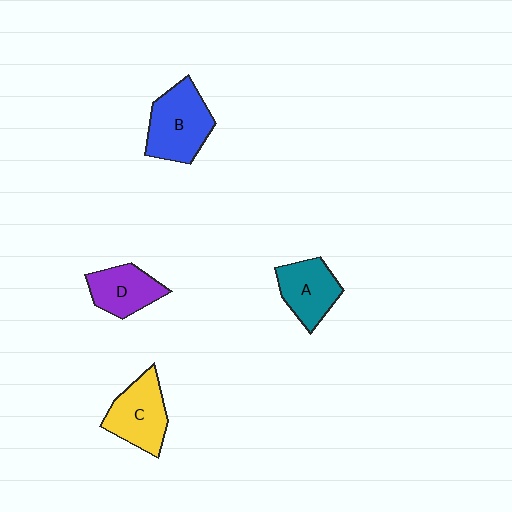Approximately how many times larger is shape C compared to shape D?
Approximately 1.2 times.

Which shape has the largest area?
Shape B (blue).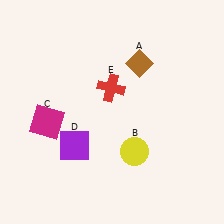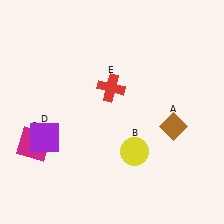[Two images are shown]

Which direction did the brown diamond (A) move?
The brown diamond (A) moved down.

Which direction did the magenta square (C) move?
The magenta square (C) moved down.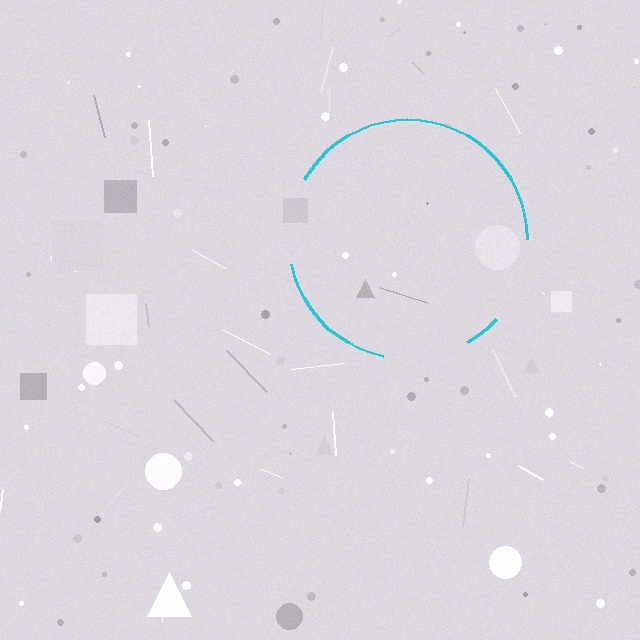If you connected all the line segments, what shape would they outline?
They would outline a circle.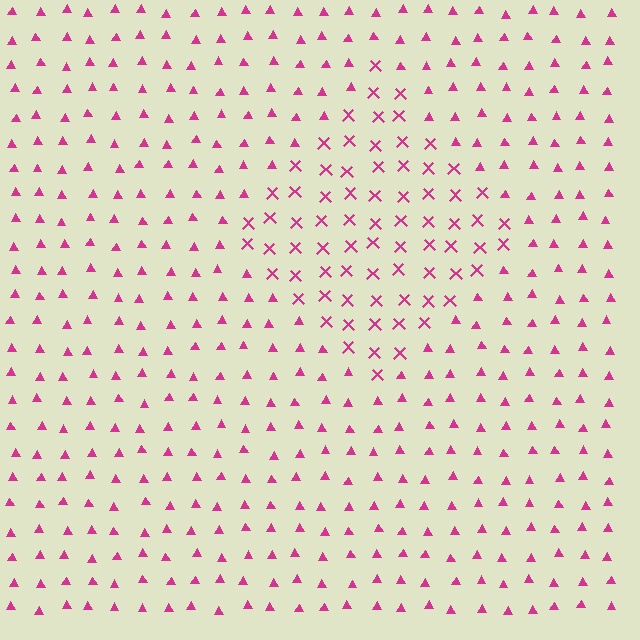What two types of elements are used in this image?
The image uses X marks inside the diamond region and triangles outside it.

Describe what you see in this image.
The image is filled with small magenta elements arranged in a uniform grid. A diamond-shaped region contains X marks, while the surrounding area contains triangles. The boundary is defined purely by the change in element shape.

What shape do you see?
I see a diamond.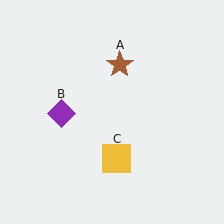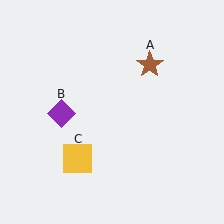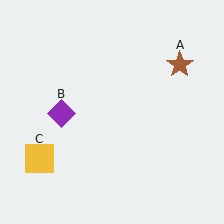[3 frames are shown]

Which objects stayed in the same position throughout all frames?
Purple diamond (object B) remained stationary.